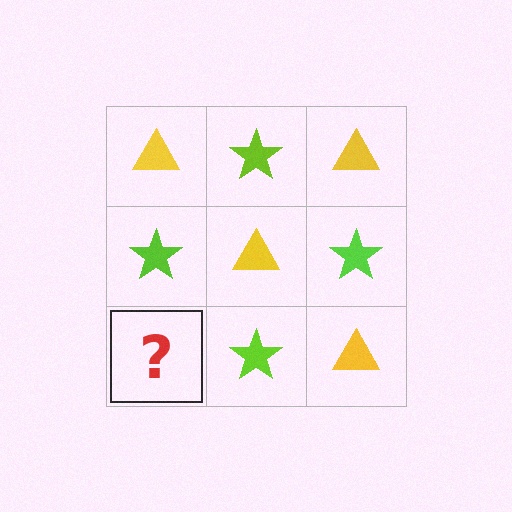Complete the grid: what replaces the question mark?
The question mark should be replaced with a yellow triangle.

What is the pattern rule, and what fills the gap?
The rule is that it alternates yellow triangle and lime star in a checkerboard pattern. The gap should be filled with a yellow triangle.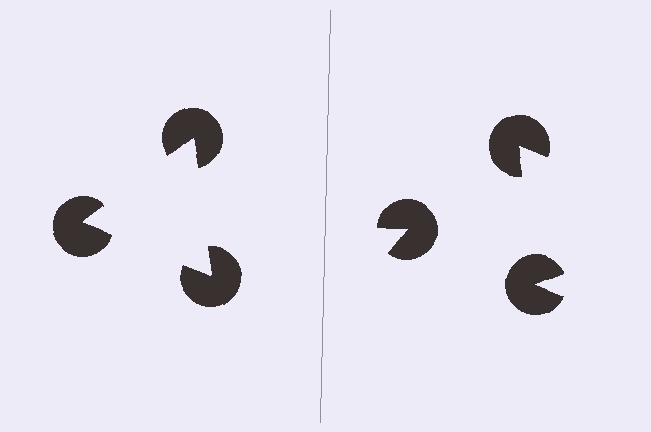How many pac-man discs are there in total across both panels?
6 — 3 on each side.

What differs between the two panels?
The pac-man discs are positioned identically on both sides; only the wedge orientations differ. On the left they align to a triangle; on the right they are misaligned.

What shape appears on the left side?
An illusory triangle.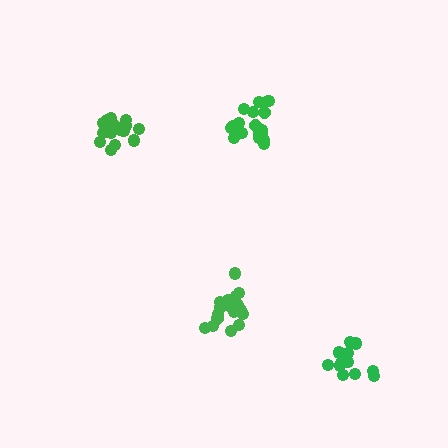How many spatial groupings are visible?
There are 4 spatial groupings.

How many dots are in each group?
Group 1: 14 dots, Group 2: 19 dots, Group 3: 19 dots, Group 4: 18 dots (70 total).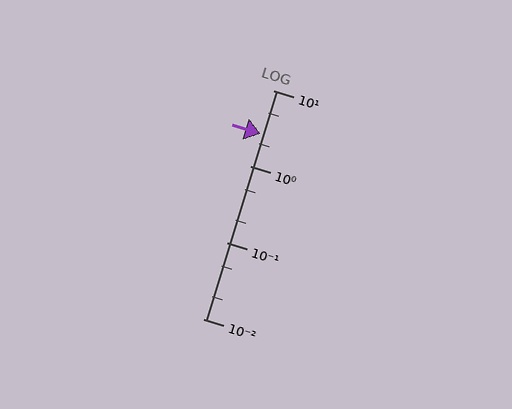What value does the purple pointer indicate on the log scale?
The pointer indicates approximately 2.7.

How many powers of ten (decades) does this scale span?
The scale spans 3 decades, from 0.01 to 10.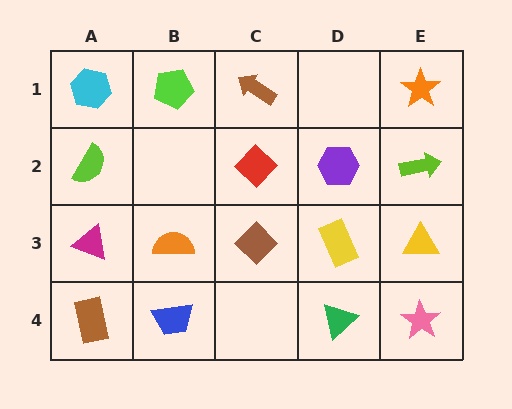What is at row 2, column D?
A purple hexagon.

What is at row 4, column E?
A pink star.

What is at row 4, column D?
A green triangle.